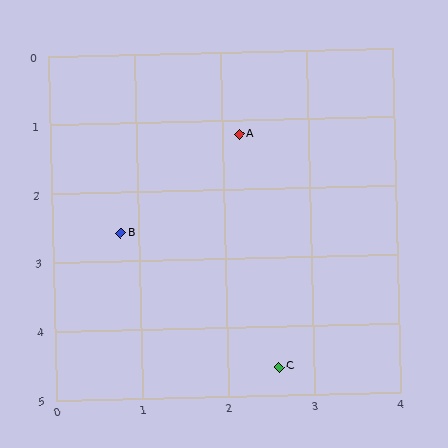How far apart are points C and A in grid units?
Points C and A are about 3.4 grid units apart.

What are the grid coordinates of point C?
Point C is at approximately (2.6, 4.6).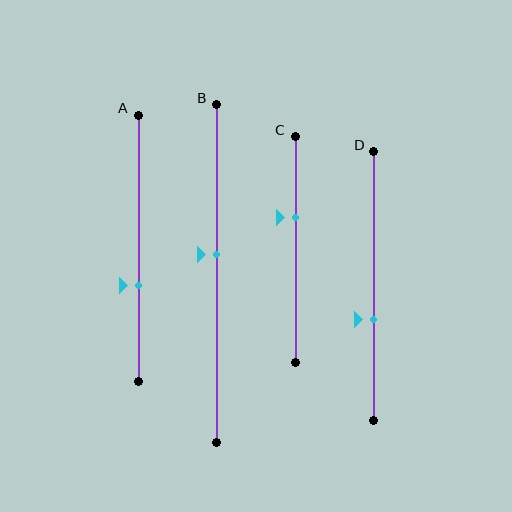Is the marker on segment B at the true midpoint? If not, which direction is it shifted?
No, the marker on segment B is shifted upward by about 6% of the segment length.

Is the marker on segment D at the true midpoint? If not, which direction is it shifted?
No, the marker on segment D is shifted downward by about 13% of the segment length.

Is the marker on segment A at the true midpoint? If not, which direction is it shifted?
No, the marker on segment A is shifted downward by about 14% of the segment length.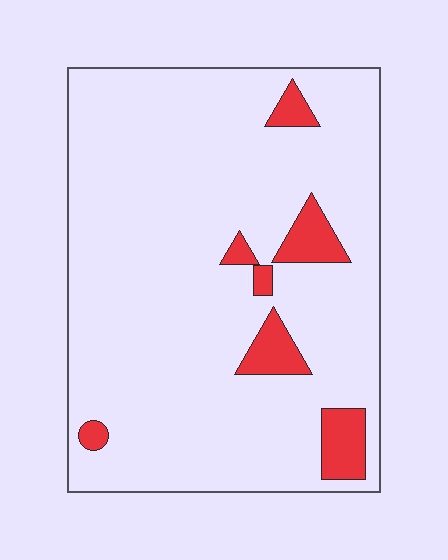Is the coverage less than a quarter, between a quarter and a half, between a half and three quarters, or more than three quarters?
Less than a quarter.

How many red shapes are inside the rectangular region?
7.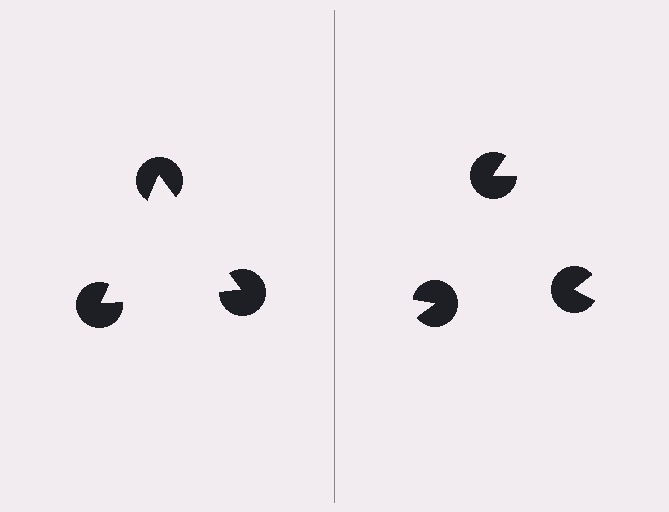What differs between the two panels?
The pac-man discs are positioned identically on both sides; only the wedge orientations differ. On the left they align to a triangle; on the right they are misaligned.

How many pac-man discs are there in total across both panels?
6 — 3 on each side.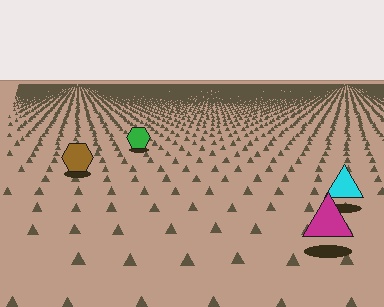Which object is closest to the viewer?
The magenta triangle is closest. The texture marks near it are larger and more spread out.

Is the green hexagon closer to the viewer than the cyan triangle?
No. The cyan triangle is closer — you can tell from the texture gradient: the ground texture is coarser near it.